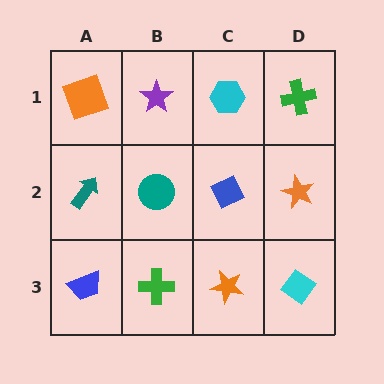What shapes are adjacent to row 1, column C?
A blue diamond (row 2, column C), a purple star (row 1, column B), a green cross (row 1, column D).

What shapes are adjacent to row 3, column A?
A teal arrow (row 2, column A), a green cross (row 3, column B).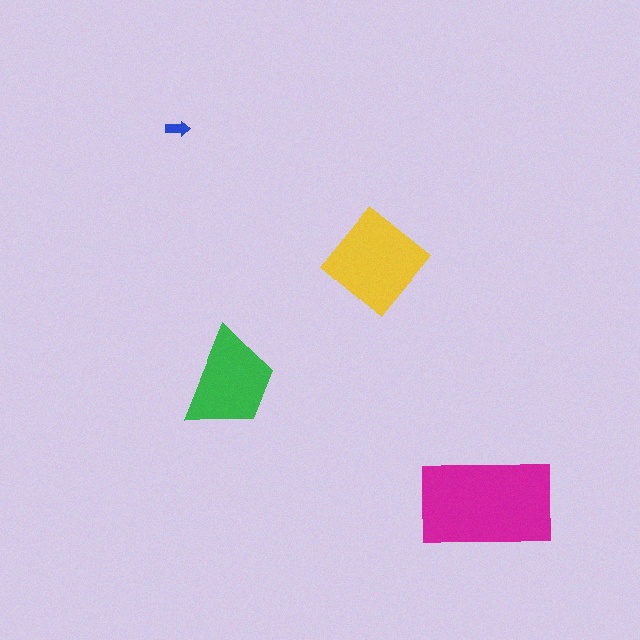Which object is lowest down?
The magenta rectangle is bottommost.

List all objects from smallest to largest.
The blue arrow, the green trapezoid, the yellow diamond, the magenta rectangle.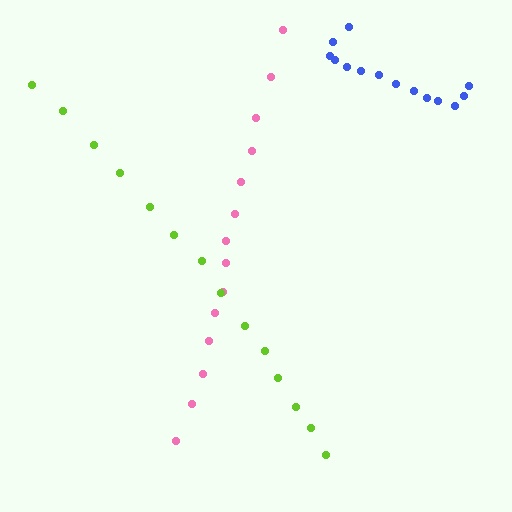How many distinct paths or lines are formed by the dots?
There are 3 distinct paths.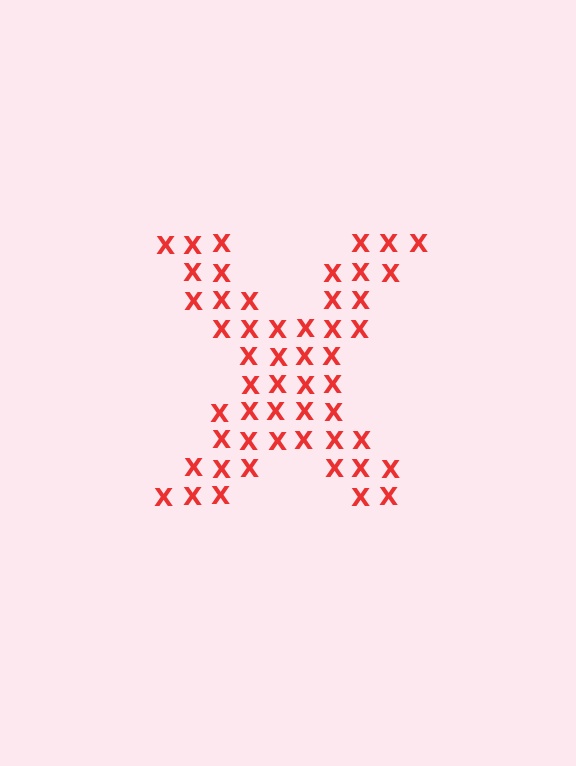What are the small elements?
The small elements are letter X's.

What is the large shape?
The large shape is the letter X.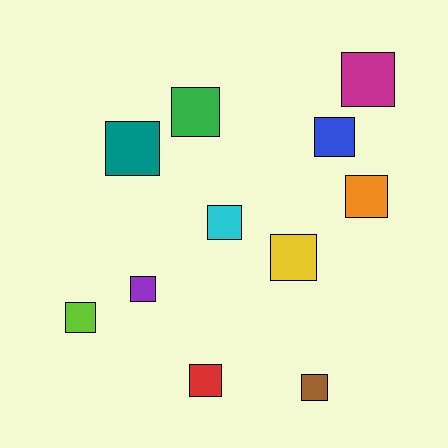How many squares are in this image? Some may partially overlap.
There are 11 squares.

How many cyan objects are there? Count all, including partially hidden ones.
There is 1 cyan object.